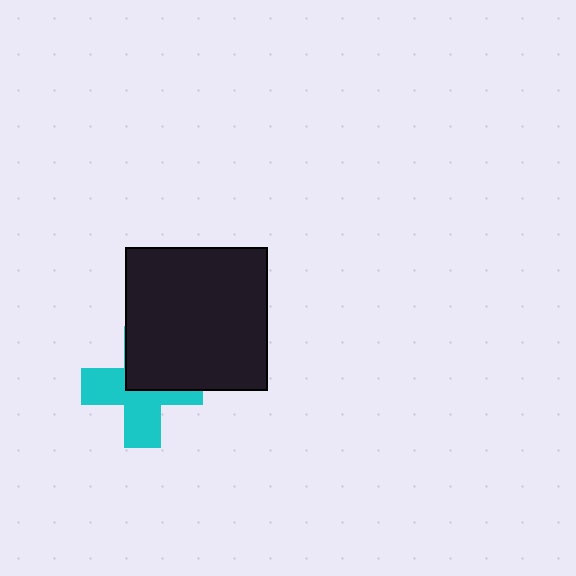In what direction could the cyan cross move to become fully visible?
The cyan cross could move toward the lower-left. That would shift it out from behind the black square entirely.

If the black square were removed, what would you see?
You would see the complete cyan cross.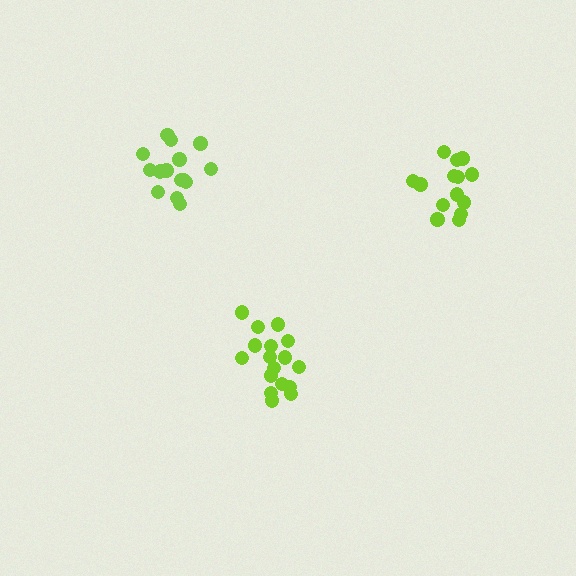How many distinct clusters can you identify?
There are 3 distinct clusters.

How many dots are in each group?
Group 1: 16 dots, Group 2: 14 dots, Group 3: 17 dots (47 total).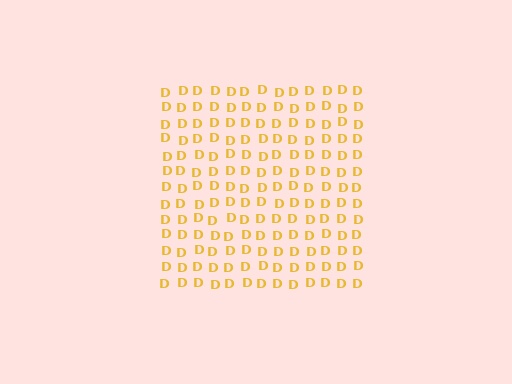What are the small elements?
The small elements are letter D's.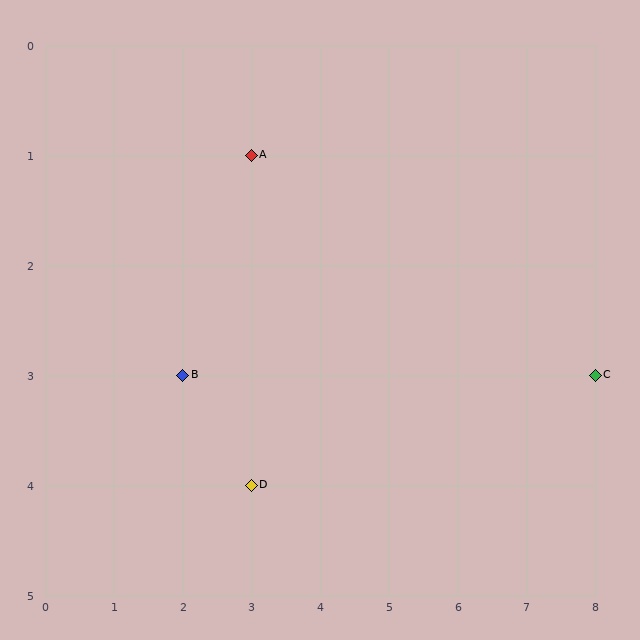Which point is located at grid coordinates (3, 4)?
Point D is at (3, 4).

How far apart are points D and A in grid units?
Points D and A are 3 rows apart.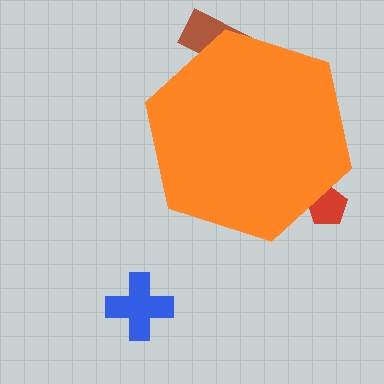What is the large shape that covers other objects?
An orange hexagon.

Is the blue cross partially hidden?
No, the blue cross is fully visible.